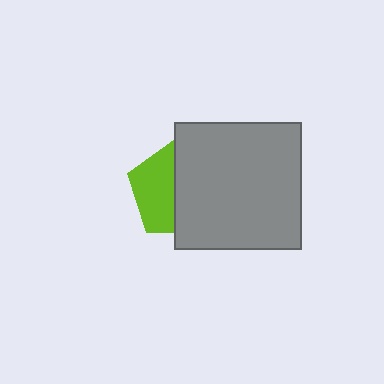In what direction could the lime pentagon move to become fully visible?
The lime pentagon could move left. That would shift it out from behind the gray square entirely.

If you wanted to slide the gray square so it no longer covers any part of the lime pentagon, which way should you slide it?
Slide it right — that is the most direct way to separate the two shapes.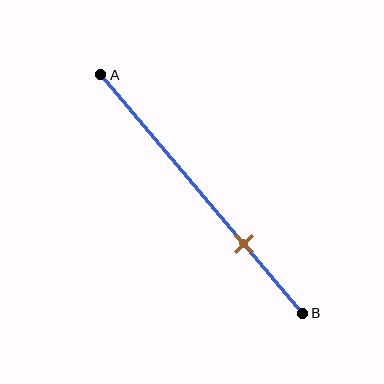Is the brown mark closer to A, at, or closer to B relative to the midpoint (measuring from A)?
The brown mark is closer to point B than the midpoint of segment AB.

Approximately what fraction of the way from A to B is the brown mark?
The brown mark is approximately 70% of the way from A to B.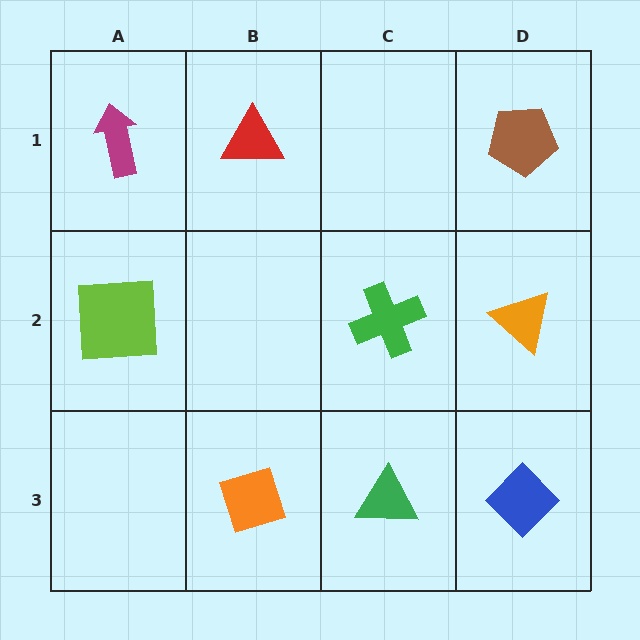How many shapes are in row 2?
3 shapes.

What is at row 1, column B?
A red triangle.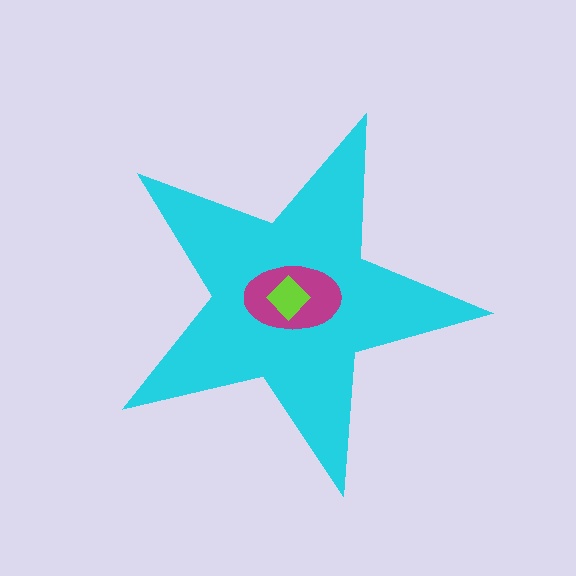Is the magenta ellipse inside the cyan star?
Yes.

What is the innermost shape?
The lime diamond.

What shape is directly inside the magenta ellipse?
The lime diamond.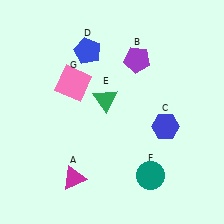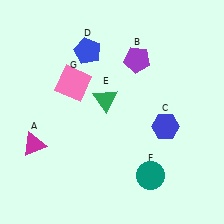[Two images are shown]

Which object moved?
The magenta triangle (A) moved left.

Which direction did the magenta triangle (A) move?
The magenta triangle (A) moved left.